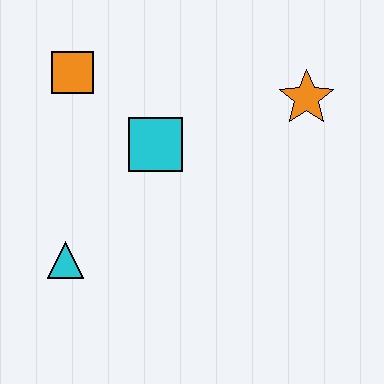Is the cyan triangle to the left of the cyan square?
Yes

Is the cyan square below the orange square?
Yes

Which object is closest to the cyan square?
The orange square is closest to the cyan square.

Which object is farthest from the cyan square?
The orange star is farthest from the cyan square.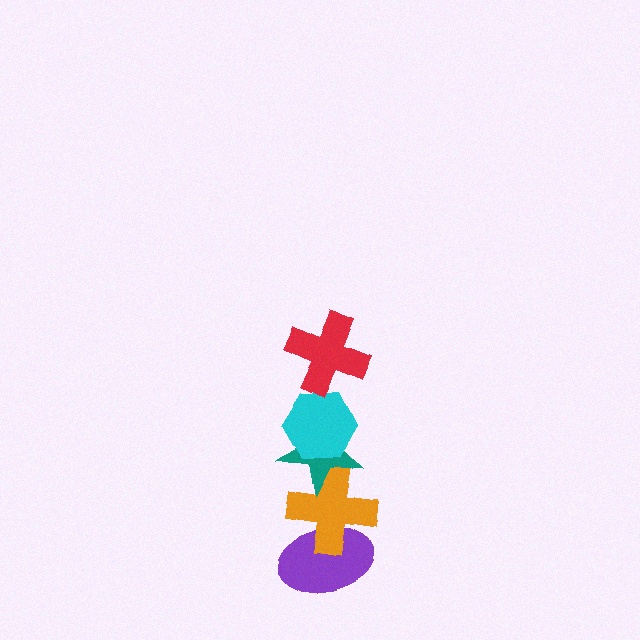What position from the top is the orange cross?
The orange cross is 4th from the top.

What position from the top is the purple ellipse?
The purple ellipse is 5th from the top.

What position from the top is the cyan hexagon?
The cyan hexagon is 2nd from the top.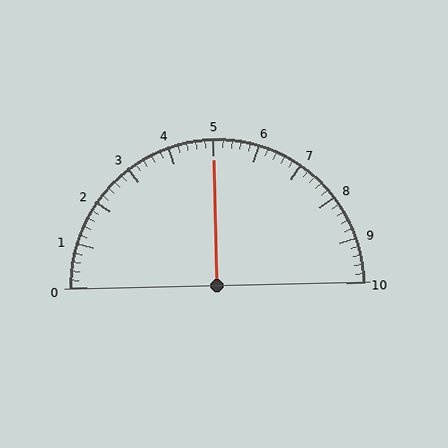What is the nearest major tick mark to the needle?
The nearest major tick mark is 5.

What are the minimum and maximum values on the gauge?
The gauge ranges from 0 to 10.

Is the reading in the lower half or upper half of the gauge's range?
The reading is in the upper half of the range (0 to 10).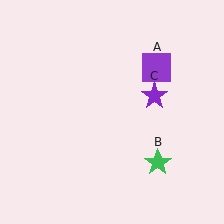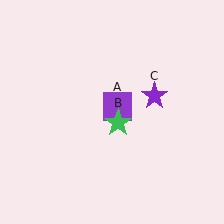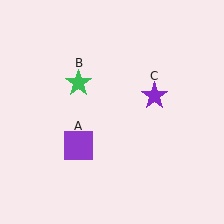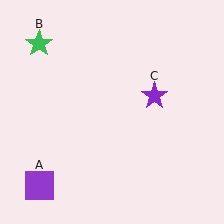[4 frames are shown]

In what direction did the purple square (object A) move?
The purple square (object A) moved down and to the left.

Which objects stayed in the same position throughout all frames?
Purple star (object C) remained stationary.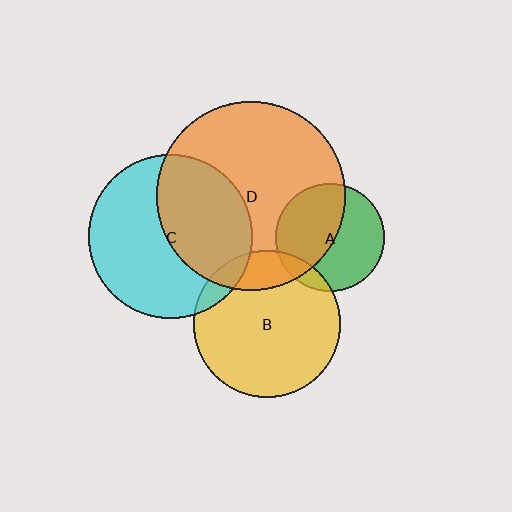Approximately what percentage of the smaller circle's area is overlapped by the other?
Approximately 50%.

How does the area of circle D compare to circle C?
Approximately 1.3 times.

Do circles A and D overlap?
Yes.